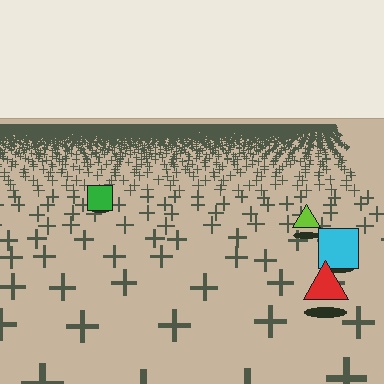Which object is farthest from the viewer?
The green square is farthest from the viewer. It appears smaller and the ground texture around it is denser.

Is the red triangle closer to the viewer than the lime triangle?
Yes. The red triangle is closer — you can tell from the texture gradient: the ground texture is coarser near it.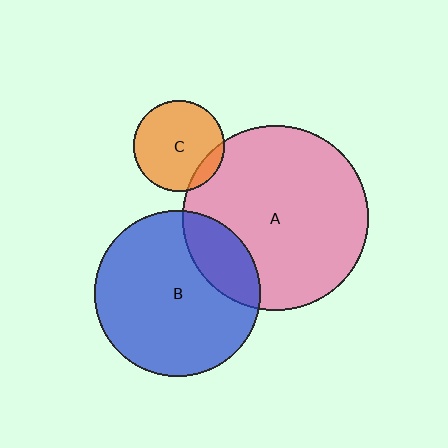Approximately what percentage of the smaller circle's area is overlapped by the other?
Approximately 10%.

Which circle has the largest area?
Circle A (pink).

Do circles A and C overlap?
Yes.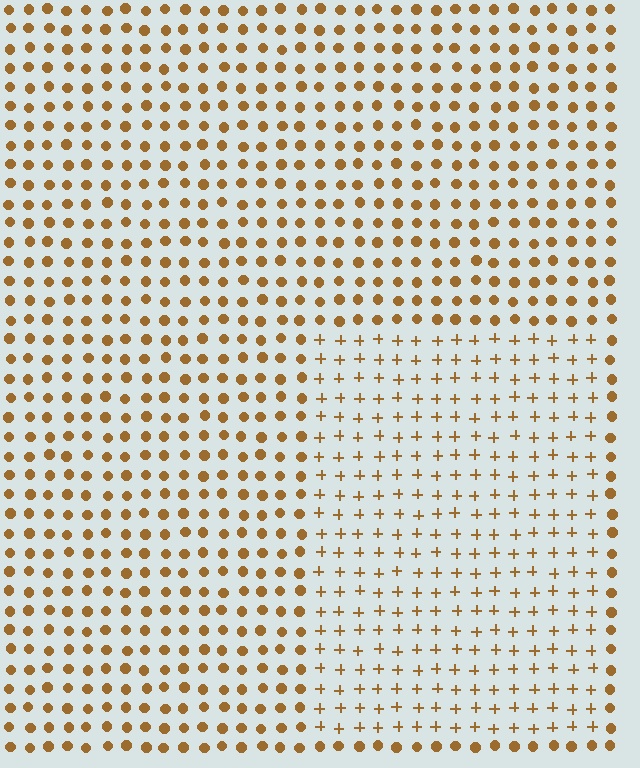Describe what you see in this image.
The image is filled with small brown elements arranged in a uniform grid. A rectangle-shaped region contains plus signs, while the surrounding area contains circles. The boundary is defined purely by the change in element shape.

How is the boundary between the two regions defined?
The boundary is defined by a change in element shape: plus signs inside vs. circles outside. All elements share the same color and spacing.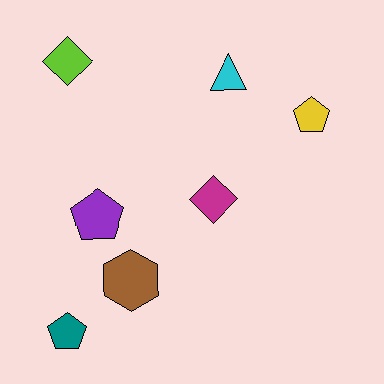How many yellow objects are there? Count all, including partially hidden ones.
There is 1 yellow object.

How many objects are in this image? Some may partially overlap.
There are 7 objects.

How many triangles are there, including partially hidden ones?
There is 1 triangle.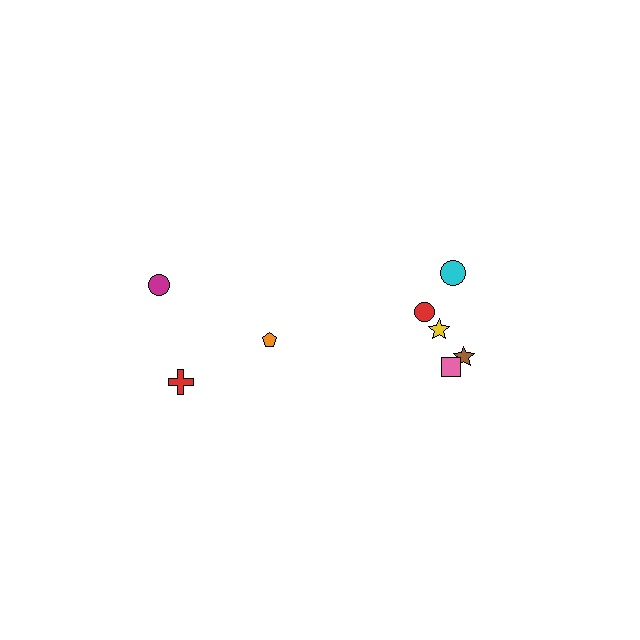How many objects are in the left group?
There are 3 objects.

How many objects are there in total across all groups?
There are 8 objects.